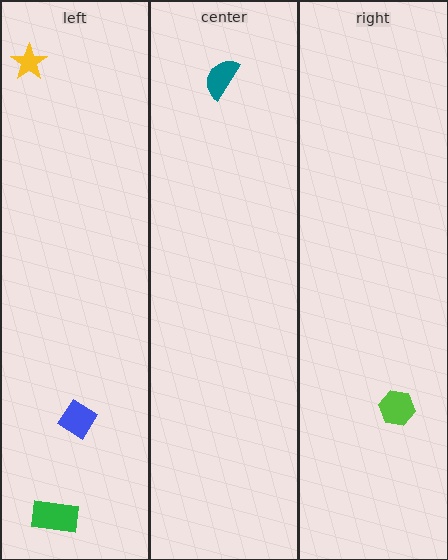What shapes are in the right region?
The lime hexagon.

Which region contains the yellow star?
The left region.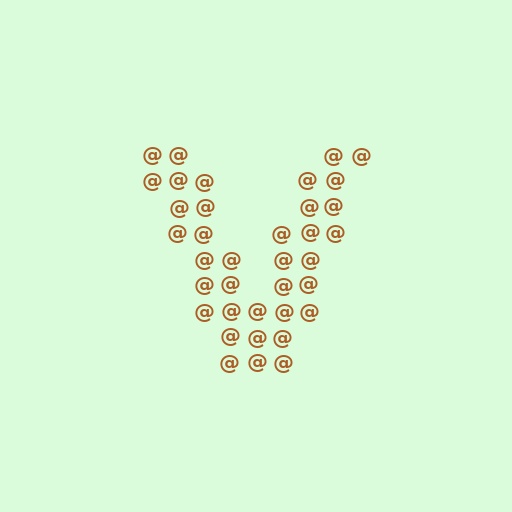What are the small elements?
The small elements are at signs.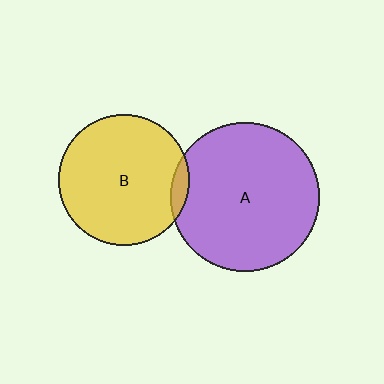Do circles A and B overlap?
Yes.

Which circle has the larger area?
Circle A (purple).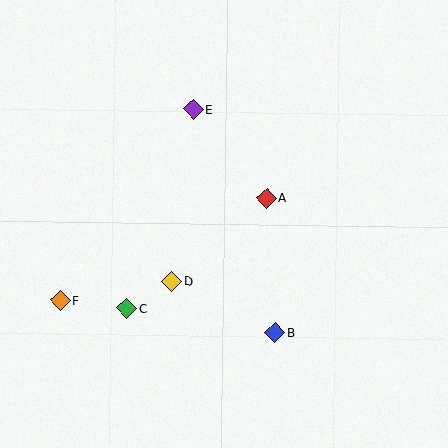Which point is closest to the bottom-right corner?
Point B is closest to the bottom-right corner.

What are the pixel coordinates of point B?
Point B is at (275, 332).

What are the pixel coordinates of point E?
Point E is at (193, 109).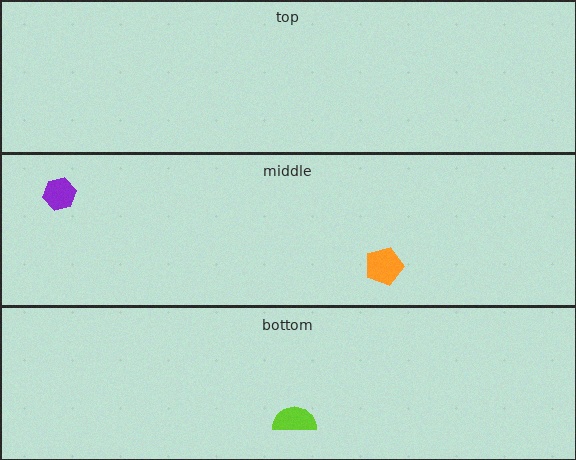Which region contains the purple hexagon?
The middle region.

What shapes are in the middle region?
The purple hexagon, the orange pentagon.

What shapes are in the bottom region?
The lime semicircle.